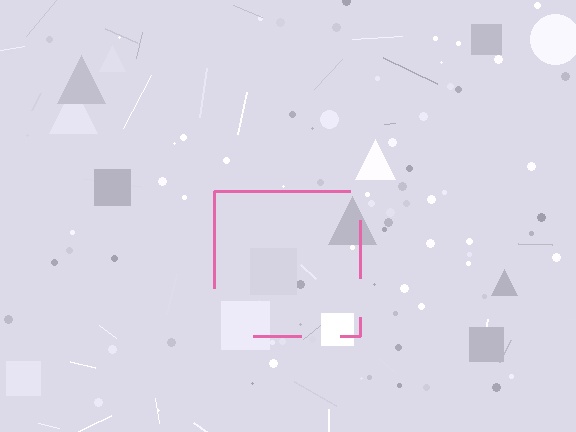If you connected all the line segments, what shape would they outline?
They would outline a square.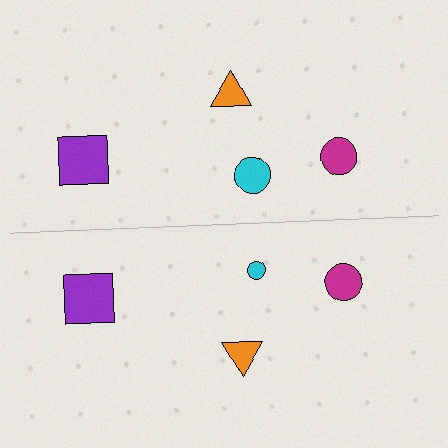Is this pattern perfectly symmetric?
No, the pattern is not perfectly symmetric. The cyan circle on the bottom side has a different size than its mirror counterpart.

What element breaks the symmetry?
The cyan circle on the bottom side has a different size than its mirror counterpart.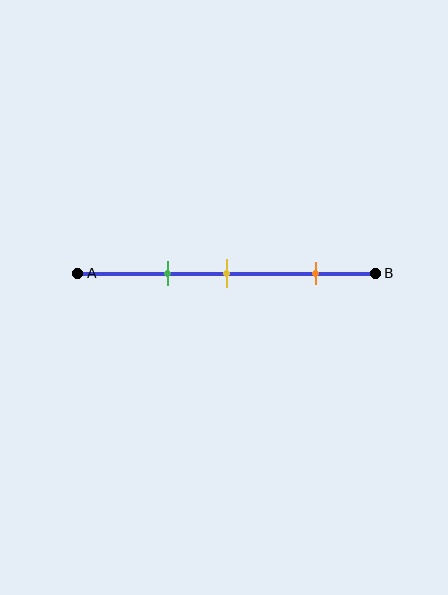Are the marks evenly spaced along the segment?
No, the marks are not evenly spaced.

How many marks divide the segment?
There are 3 marks dividing the segment.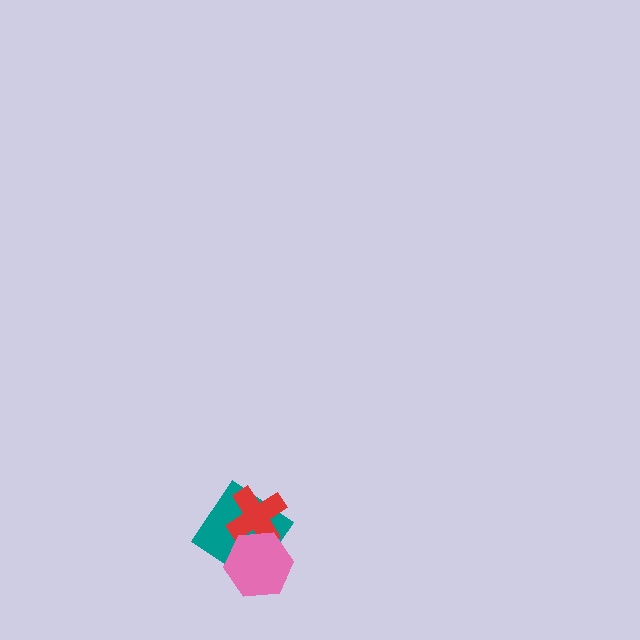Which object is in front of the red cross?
The pink hexagon is in front of the red cross.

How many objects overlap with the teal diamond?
2 objects overlap with the teal diamond.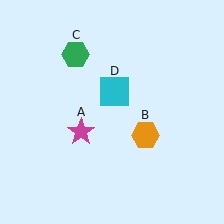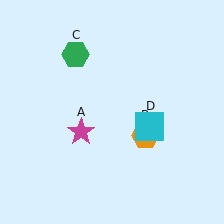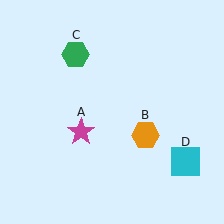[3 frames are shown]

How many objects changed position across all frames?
1 object changed position: cyan square (object D).